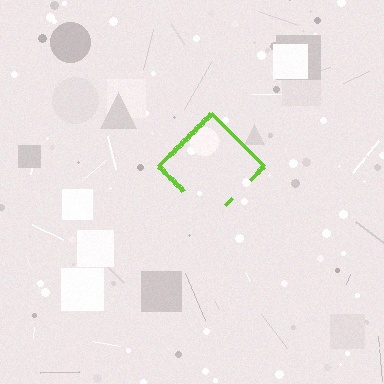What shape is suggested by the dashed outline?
The dashed outline suggests a diamond.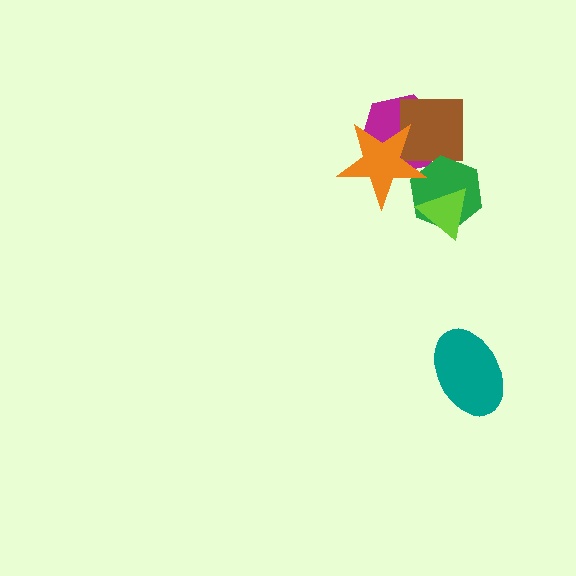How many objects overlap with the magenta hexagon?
2 objects overlap with the magenta hexagon.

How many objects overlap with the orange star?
3 objects overlap with the orange star.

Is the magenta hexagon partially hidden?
Yes, it is partially covered by another shape.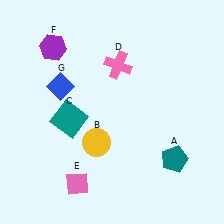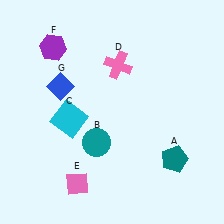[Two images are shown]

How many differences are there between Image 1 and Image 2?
There are 2 differences between the two images.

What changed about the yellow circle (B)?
In Image 1, B is yellow. In Image 2, it changed to teal.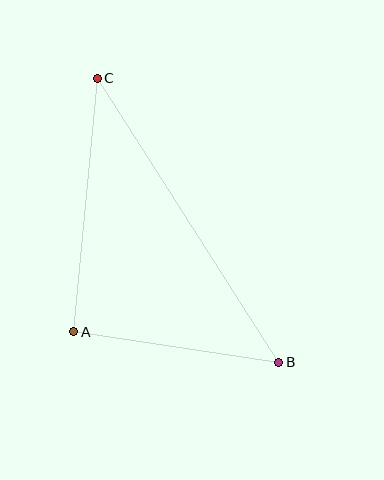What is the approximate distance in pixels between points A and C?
The distance between A and C is approximately 255 pixels.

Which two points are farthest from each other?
Points B and C are farthest from each other.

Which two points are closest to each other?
Points A and B are closest to each other.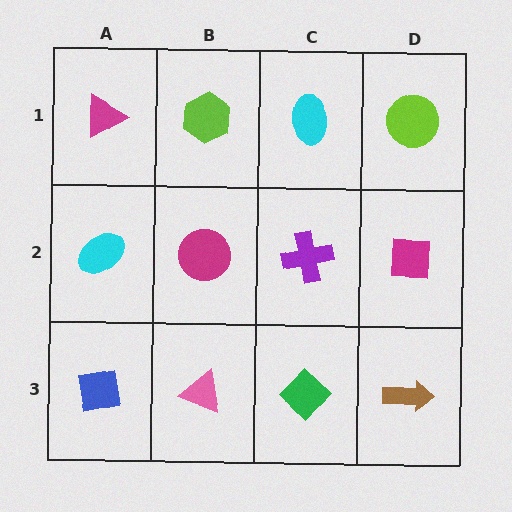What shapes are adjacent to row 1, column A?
A cyan ellipse (row 2, column A), a lime hexagon (row 1, column B).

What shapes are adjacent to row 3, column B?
A magenta circle (row 2, column B), a blue square (row 3, column A), a green diamond (row 3, column C).